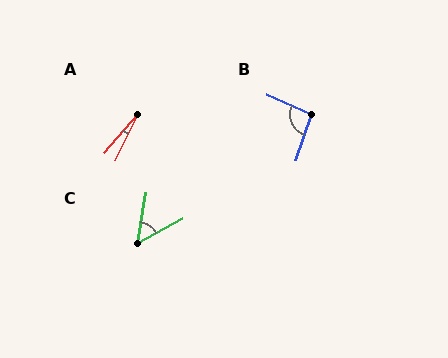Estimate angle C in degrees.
Approximately 52 degrees.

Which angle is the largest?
B, at approximately 96 degrees.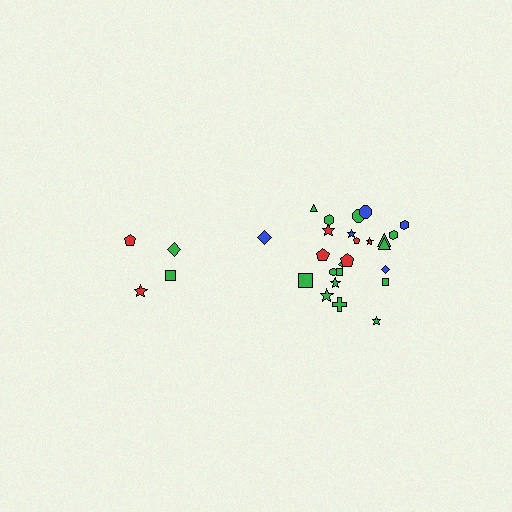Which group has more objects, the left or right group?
The right group.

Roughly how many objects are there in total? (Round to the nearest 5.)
Roughly 30 objects in total.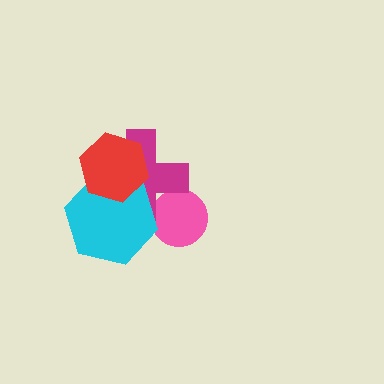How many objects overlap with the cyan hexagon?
3 objects overlap with the cyan hexagon.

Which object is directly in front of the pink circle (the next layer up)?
The magenta cross is directly in front of the pink circle.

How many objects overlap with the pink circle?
2 objects overlap with the pink circle.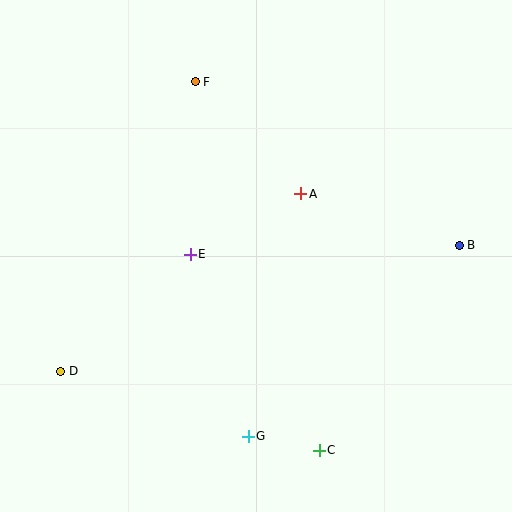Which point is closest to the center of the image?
Point E at (190, 254) is closest to the center.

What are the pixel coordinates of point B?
Point B is at (459, 245).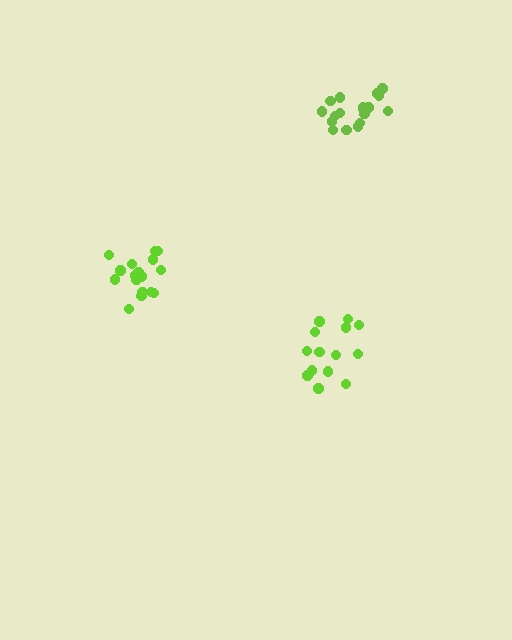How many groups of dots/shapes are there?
There are 3 groups.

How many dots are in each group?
Group 1: 14 dots, Group 2: 18 dots, Group 3: 18 dots (50 total).